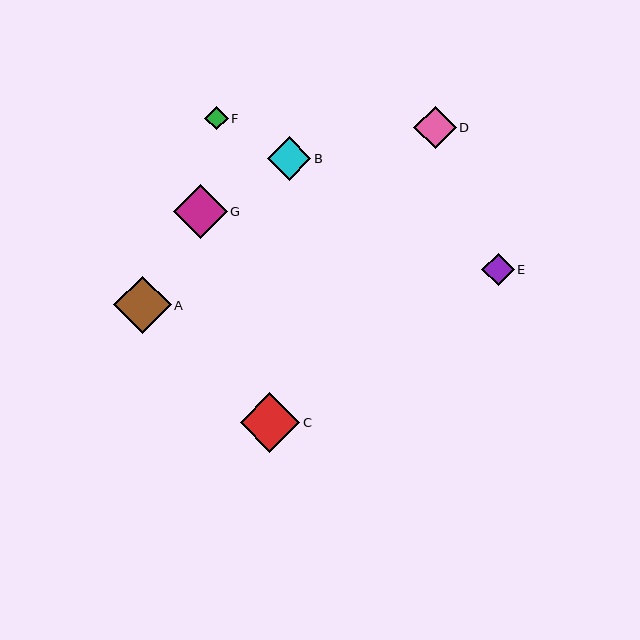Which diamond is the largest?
Diamond C is the largest with a size of approximately 59 pixels.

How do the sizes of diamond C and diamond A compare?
Diamond C and diamond A are approximately the same size.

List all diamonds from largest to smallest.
From largest to smallest: C, A, G, B, D, E, F.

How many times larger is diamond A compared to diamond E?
Diamond A is approximately 1.8 times the size of diamond E.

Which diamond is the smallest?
Diamond F is the smallest with a size of approximately 24 pixels.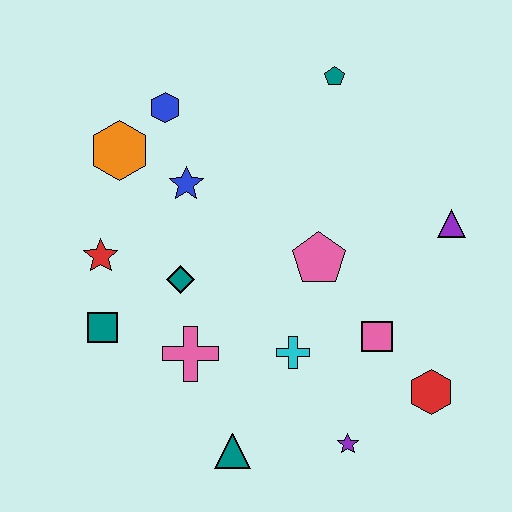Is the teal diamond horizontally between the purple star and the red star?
Yes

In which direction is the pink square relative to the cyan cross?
The pink square is to the right of the cyan cross.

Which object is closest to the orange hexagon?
The blue hexagon is closest to the orange hexagon.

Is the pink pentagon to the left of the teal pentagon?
Yes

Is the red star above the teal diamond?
Yes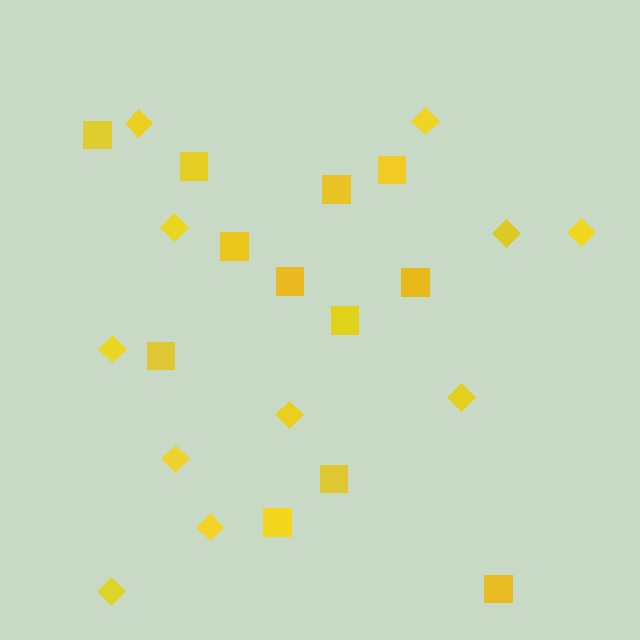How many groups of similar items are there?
There are 2 groups: one group of squares (12) and one group of diamonds (11).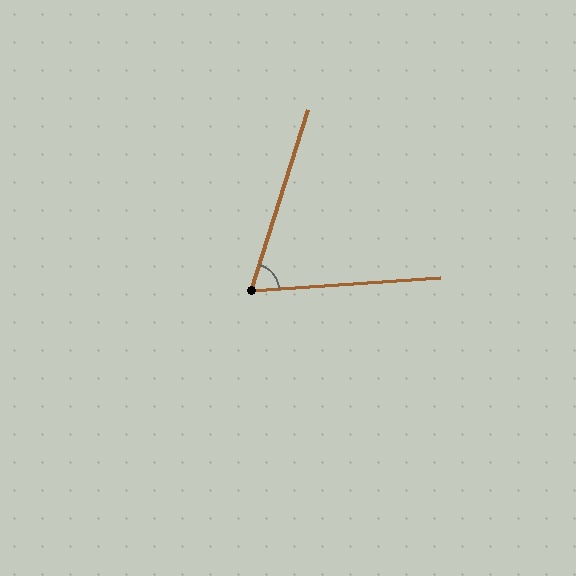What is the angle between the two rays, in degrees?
Approximately 69 degrees.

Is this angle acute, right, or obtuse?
It is acute.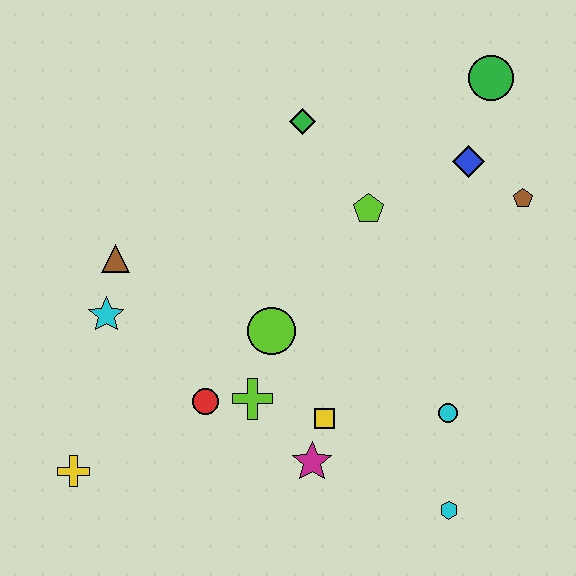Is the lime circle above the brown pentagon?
No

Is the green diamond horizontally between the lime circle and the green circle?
Yes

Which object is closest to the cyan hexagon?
The cyan circle is closest to the cyan hexagon.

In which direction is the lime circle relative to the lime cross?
The lime circle is above the lime cross.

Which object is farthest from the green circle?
The yellow cross is farthest from the green circle.